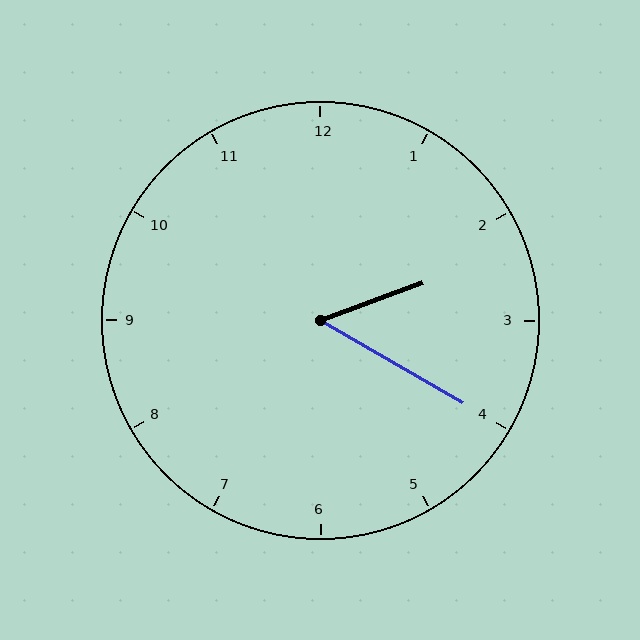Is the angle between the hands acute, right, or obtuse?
It is acute.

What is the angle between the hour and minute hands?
Approximately 50 degrees.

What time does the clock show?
2:20.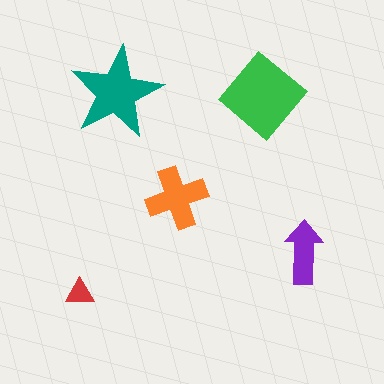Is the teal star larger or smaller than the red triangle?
Larger.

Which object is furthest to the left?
The red triangle is leftmost.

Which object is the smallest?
The red triangle.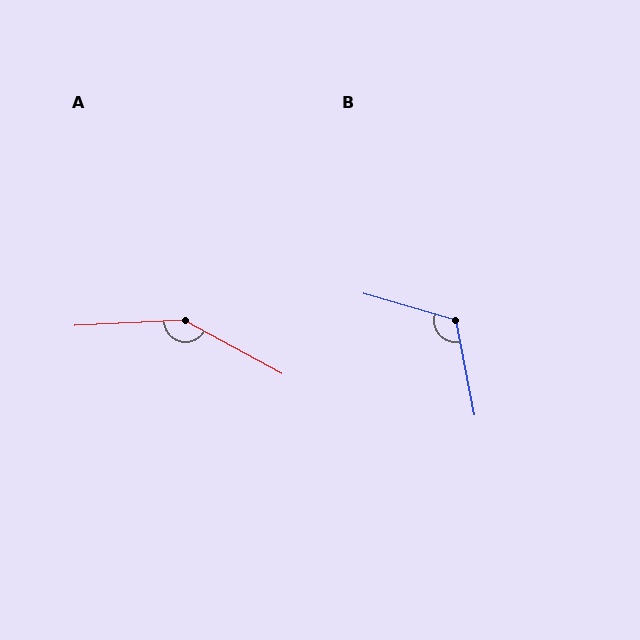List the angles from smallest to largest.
B (117°), A (148°).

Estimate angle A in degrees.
Approximately 148 degrees.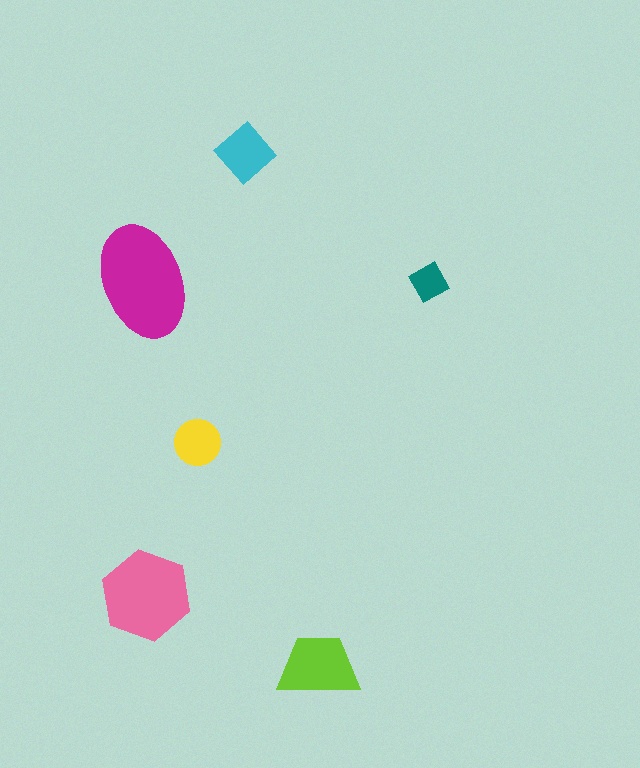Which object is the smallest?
The teal square.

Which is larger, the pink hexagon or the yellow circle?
The pink hexagon.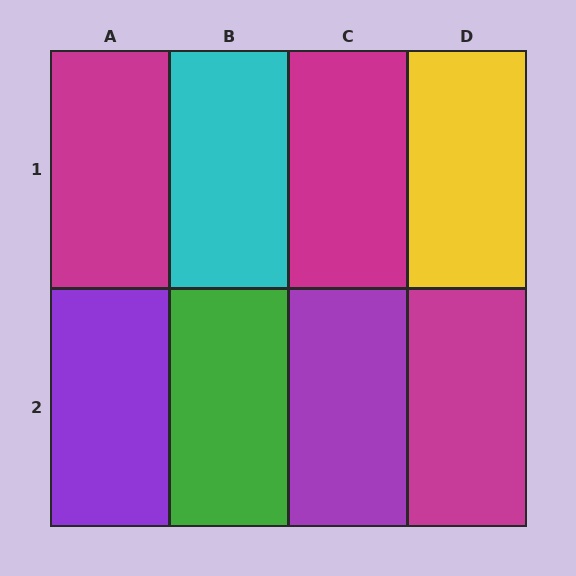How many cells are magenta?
3 cells are magenta.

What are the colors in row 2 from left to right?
Purple, green, purple, magenta.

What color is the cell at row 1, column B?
Cyan.